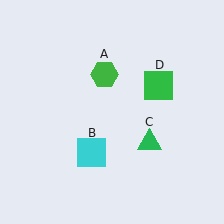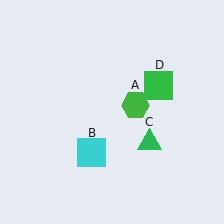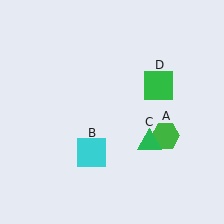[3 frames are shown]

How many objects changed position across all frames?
1 object changed position: green hexagon (object A).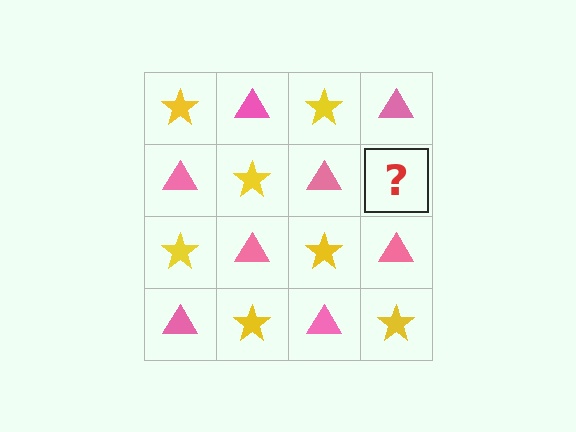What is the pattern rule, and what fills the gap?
The rule is that it alternates yellow star and pink triangle in a checkerboard pattern. The gap should be filled with a yellow star.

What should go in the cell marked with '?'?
The missing cell should contain a yellow star.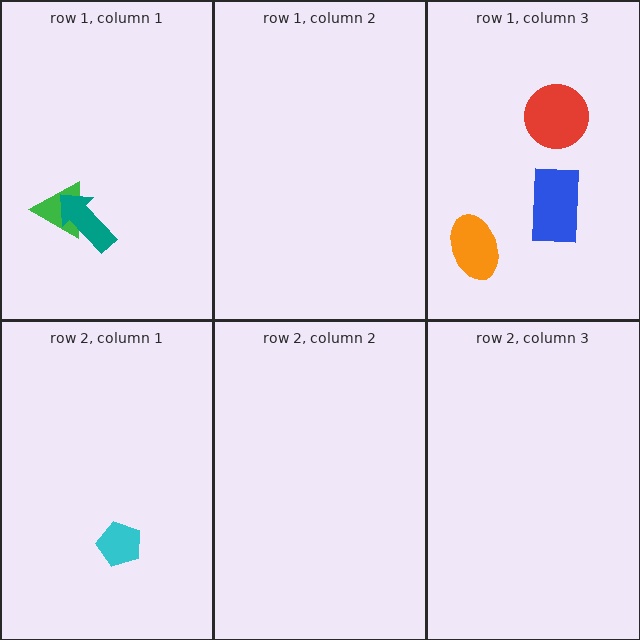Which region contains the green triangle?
The row 1, column 1 region.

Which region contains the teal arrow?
The row 1, column 1 region.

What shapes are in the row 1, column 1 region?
The green triangle, the teal arrow.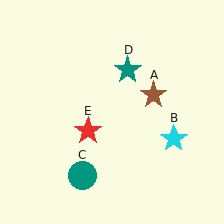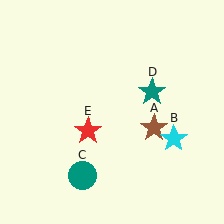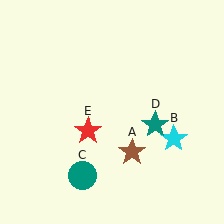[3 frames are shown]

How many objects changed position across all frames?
2 objects changed position: brown star (object A), teal star (object D).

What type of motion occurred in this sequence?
The brown star (object A), teal star (object D) rotated clockwise around the center of the scene.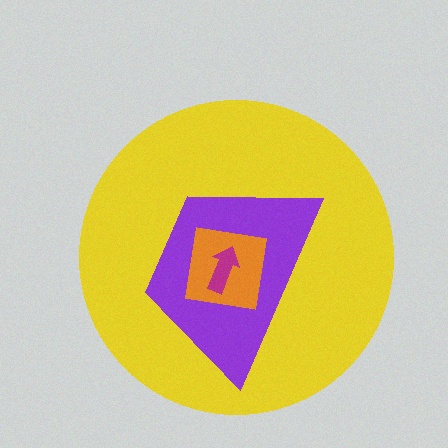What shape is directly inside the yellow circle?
The purple trapezoid.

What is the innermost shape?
The magenta arrow.